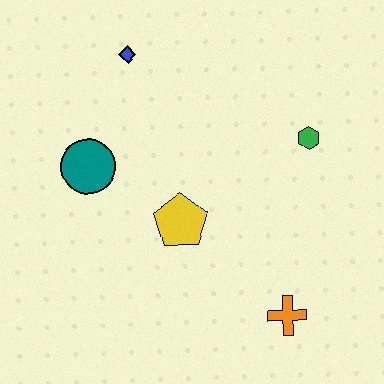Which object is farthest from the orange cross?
The blue diamond is farthest from the orange cross.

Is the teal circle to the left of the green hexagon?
Yes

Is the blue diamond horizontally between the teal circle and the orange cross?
Yes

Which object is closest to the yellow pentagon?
The teal circle is closest to the yellow pentagon.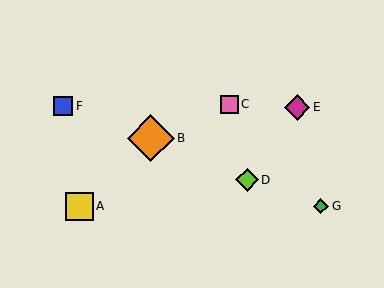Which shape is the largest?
The orange diamond (labeled B) is the largest.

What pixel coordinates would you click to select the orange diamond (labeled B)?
Click at (151, 138) to select the orange diamond B.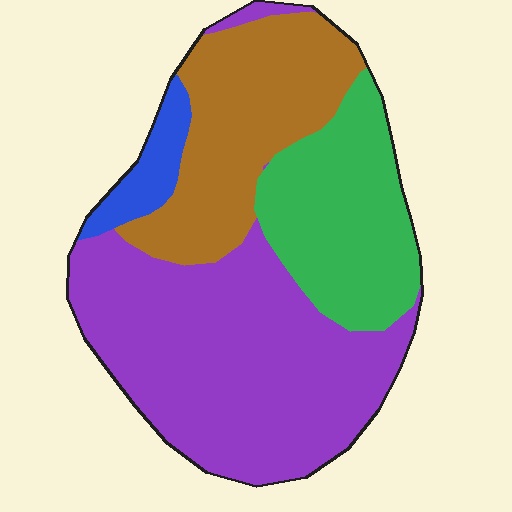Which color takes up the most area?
Purple, at roughly 45%.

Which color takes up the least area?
Blue, at roughly 5%.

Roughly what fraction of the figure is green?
Green covers roughly 25% of the figure.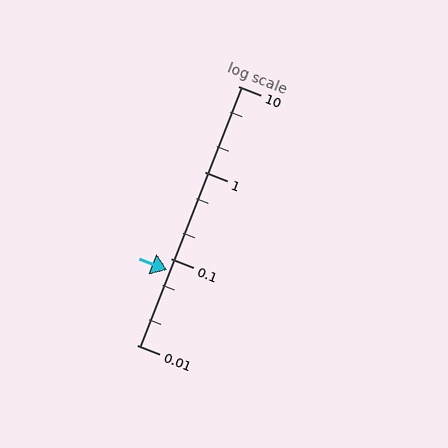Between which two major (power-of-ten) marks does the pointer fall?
The pointer is between 0.01 and 0.1.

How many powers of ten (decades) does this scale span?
The scale spans 3 decades, from 0.01 to 10.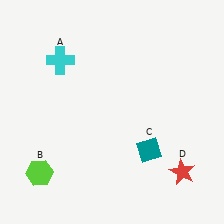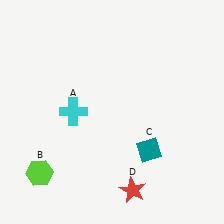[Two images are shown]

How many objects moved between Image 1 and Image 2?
2 objects moved between the two images.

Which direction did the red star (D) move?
The red star (D) moved left.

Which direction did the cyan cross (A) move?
The cyan cross (A) moved down.